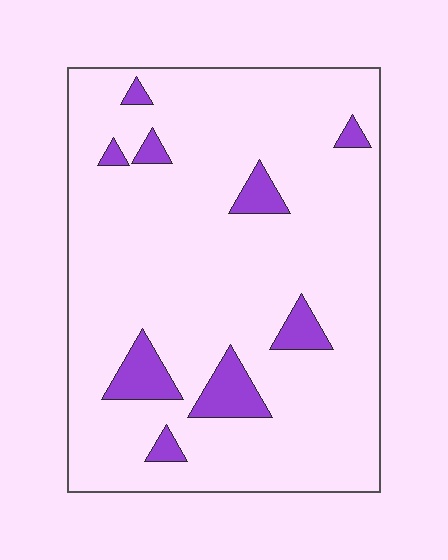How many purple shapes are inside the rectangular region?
9.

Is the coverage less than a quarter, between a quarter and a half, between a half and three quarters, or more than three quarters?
Less than a quarter.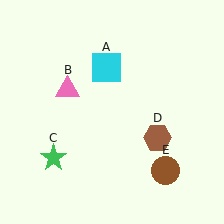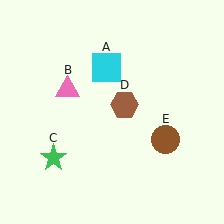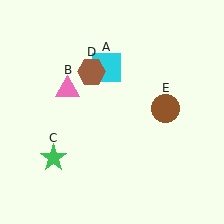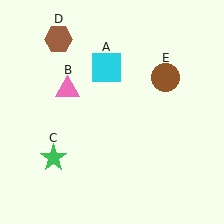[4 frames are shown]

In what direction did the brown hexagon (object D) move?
The brown hexagon (object D) moved up and to the left.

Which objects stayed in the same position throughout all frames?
Cyan square (object A) and pink triangle (object B) and green star (object C) remained stationary.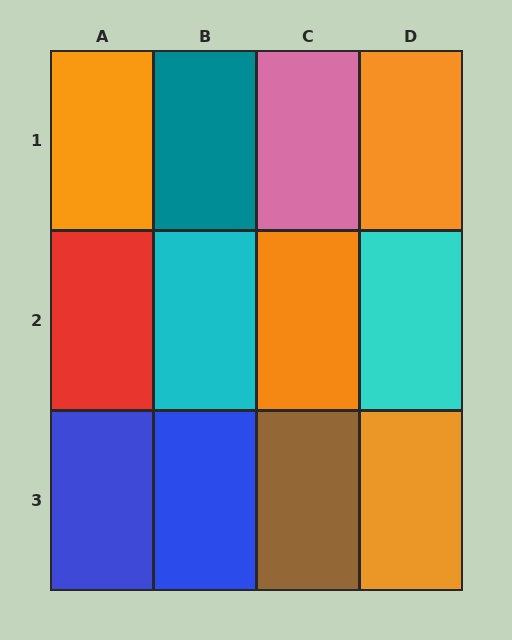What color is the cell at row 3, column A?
Blue.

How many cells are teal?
1 cell is teal.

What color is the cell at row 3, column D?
Orange.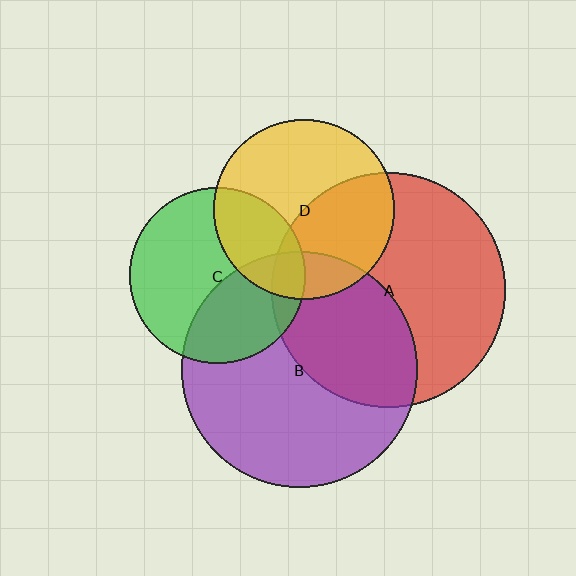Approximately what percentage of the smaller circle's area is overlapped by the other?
Approximately 40%.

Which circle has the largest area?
Circle B (purple).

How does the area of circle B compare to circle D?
Approximately 1.7 times.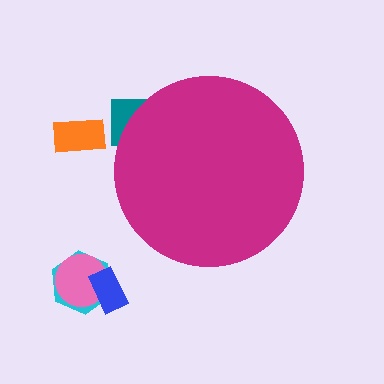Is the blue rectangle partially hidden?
No, the blue rectangle is fully visible.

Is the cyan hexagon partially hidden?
No, the cyan hexagon is fully visible.